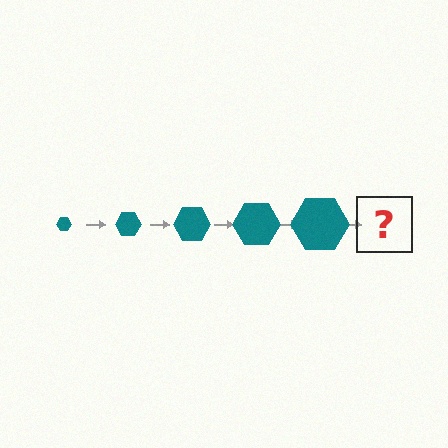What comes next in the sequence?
The next element should be a teal hexagon, larger than the previous one.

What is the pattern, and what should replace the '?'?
The pattern is that the hexagon gets progressively larger each step. The '?' should be a teal hexagon, larger than the previous one.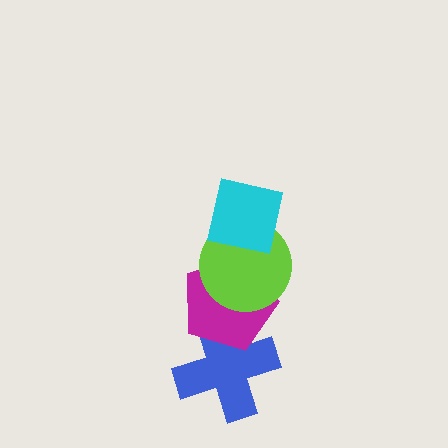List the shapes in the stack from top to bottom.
From top to bottom: the cyan square, the lime circle, the magenta pentagon, the blue cross.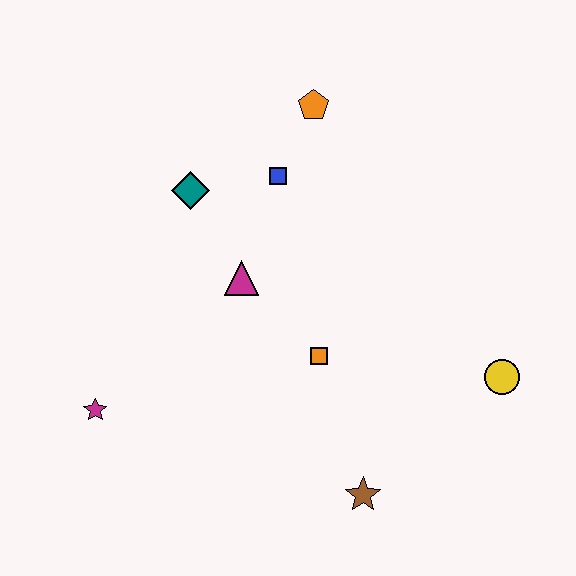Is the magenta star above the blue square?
No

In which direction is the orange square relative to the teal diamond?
The orange square is below the teal diamond.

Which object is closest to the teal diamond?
The blue square is closest to the teal diamond.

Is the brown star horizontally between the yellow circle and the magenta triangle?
Yes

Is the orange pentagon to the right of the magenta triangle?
Yes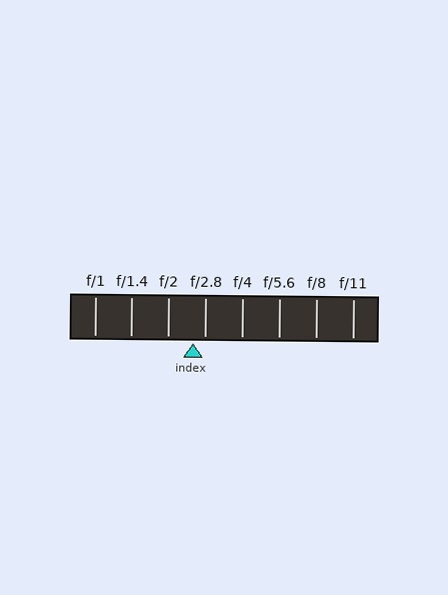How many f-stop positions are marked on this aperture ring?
There are 8 f-stop positions marked.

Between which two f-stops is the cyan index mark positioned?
The index mark is between f/2 and f/2.8.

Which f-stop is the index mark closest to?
The index mark is closest to f/2.8.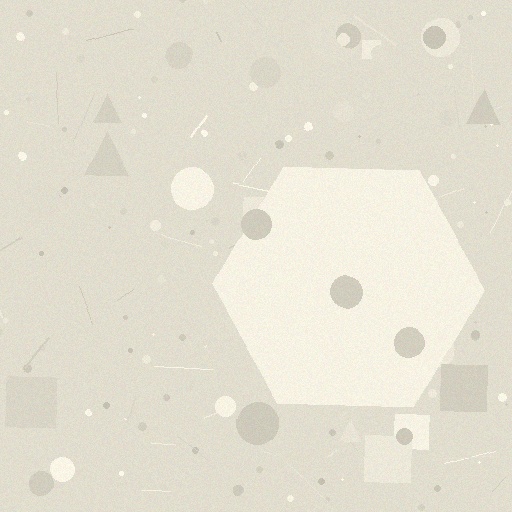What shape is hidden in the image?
A hexagon is hidden in the image.